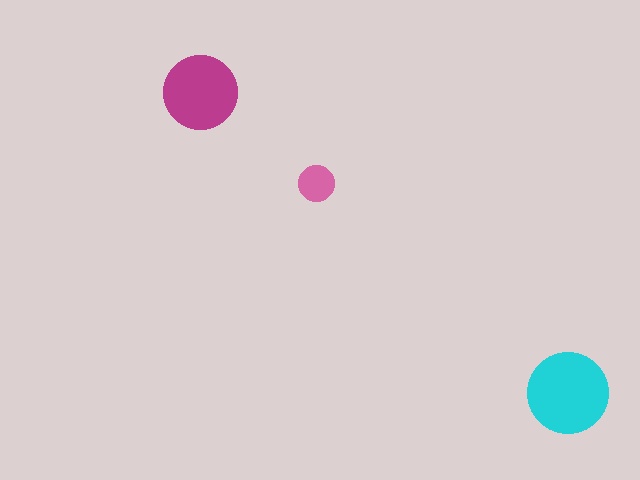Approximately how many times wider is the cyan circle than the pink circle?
About 2 times wider.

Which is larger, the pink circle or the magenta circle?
The magenta one.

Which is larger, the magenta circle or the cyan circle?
The cyan one.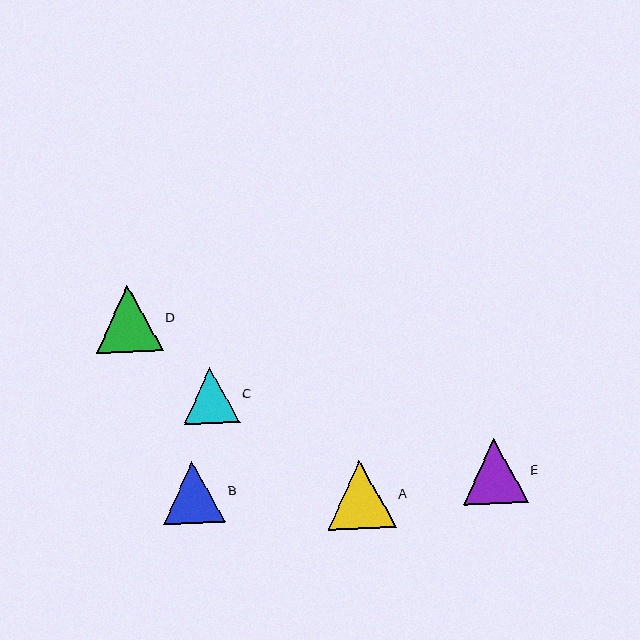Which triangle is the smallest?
Triangle C is the smallest with a size of approximately 56 pixels.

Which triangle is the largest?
Triangle A is the largest with a size of approximately 69 pixels.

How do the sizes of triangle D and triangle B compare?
Triangle D and triangle B are approximately the same size.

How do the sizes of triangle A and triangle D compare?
Triangle A and triangle D are approximately the same size.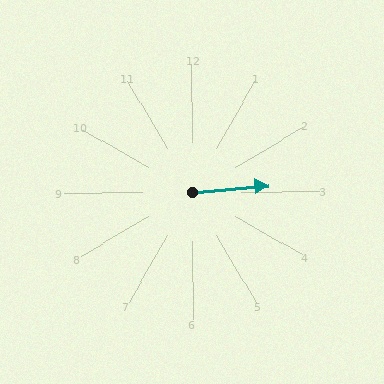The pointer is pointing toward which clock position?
Roughly 3 o'clock.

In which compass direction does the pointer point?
East.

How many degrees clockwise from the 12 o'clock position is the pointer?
Approximately 85 degrees.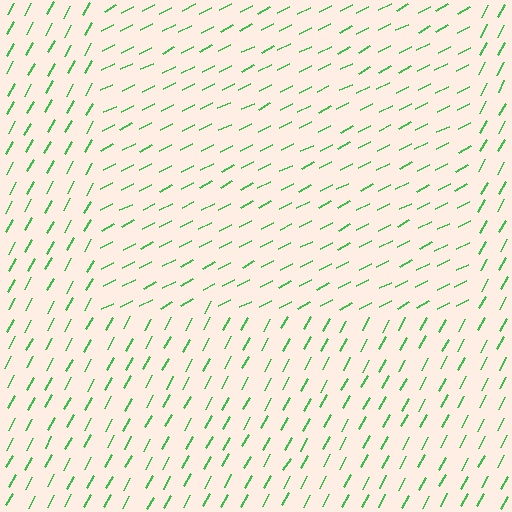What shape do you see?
I see a rectangle.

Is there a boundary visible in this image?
Yes, there is a texture boundary formed by a change in line orientation.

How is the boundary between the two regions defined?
The boundary is defined purely by a change in line orientation (approximately 35 degrees difference). All lines are the same color and thickness.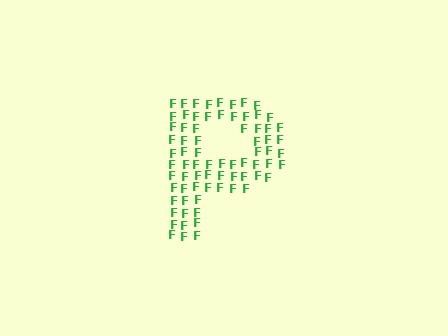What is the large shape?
The large shape is the letter P.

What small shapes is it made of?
It is made of small letter F's.